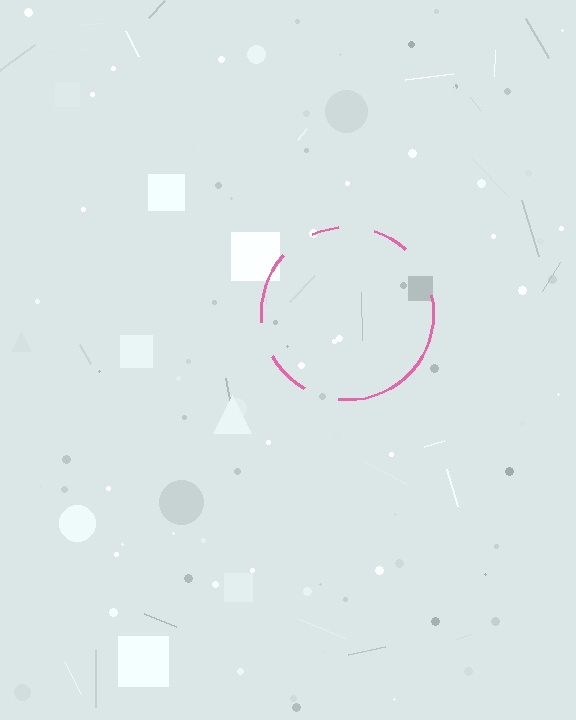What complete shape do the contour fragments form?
The contour fragments form a circle.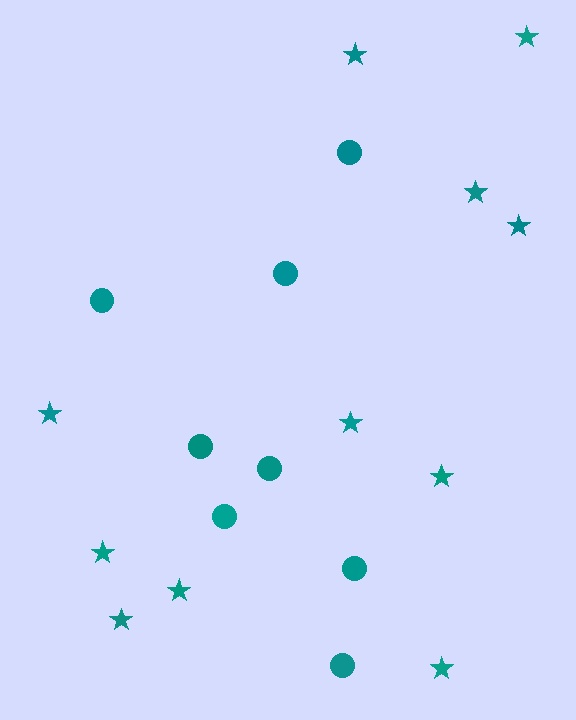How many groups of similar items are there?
There are 2 groups: one group of circles (8) and one group of stars (11).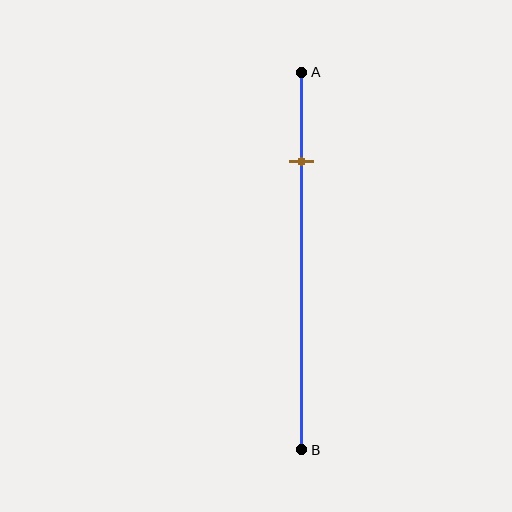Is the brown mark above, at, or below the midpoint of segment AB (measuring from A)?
The brown mark is above the midpoint of segment AB.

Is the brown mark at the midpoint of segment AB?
No, the mark is at about 25% from A, not at the 50% midpoint.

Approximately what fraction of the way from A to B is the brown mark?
The brown mark is approximately 25% of the way from A to B.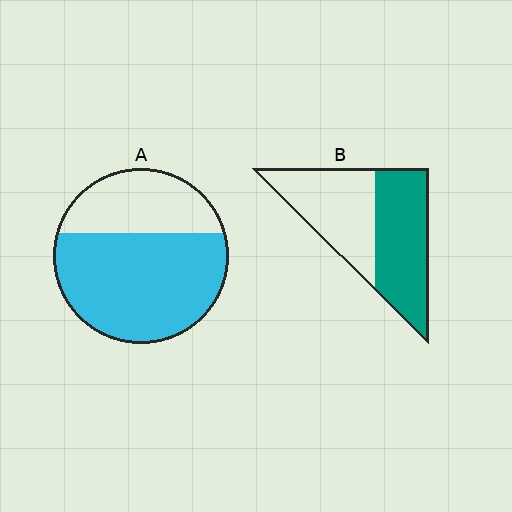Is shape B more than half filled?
Roughly half.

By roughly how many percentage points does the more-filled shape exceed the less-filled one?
By roughly 15 percentage points (A over B).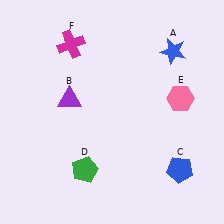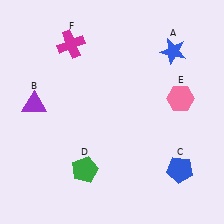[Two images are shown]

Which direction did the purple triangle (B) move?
The purple triangle (B) moved left.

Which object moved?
The purple triangle (B) moved left.